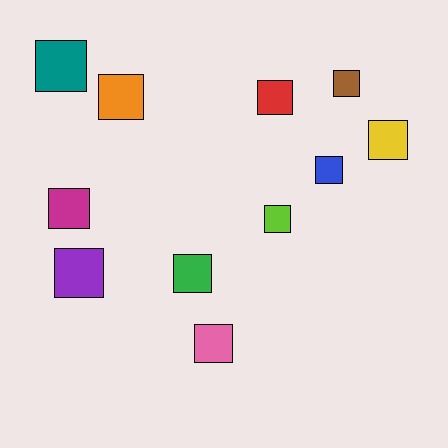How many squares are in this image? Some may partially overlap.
There are 11 squares.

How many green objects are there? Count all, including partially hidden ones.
There is 1 green object.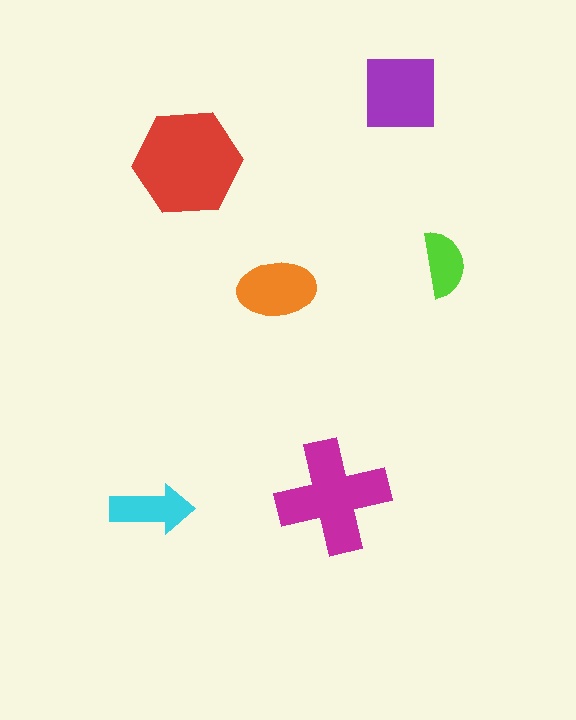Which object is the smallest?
The lime semicircle.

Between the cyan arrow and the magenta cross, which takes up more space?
The magenta cross.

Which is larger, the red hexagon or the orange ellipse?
The red hexagon.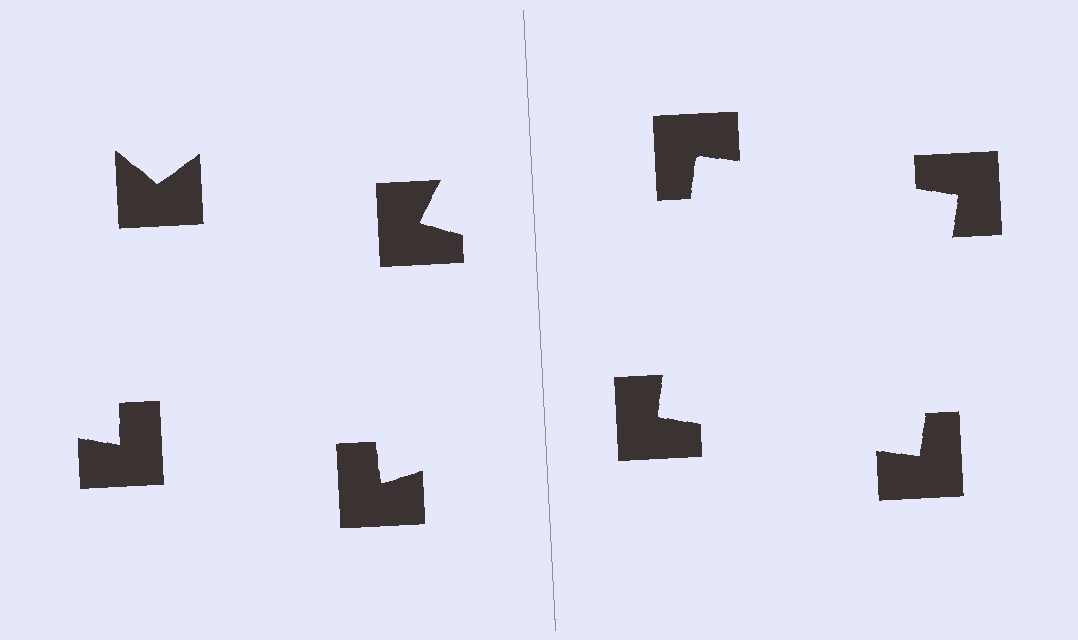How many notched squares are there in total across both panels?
8 — 4 on each side.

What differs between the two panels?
The notched squares are positioned identically on both sides; only the wedge orientations differ. On the right they align to a square; on the left they are misaligned.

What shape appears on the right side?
An illusory square.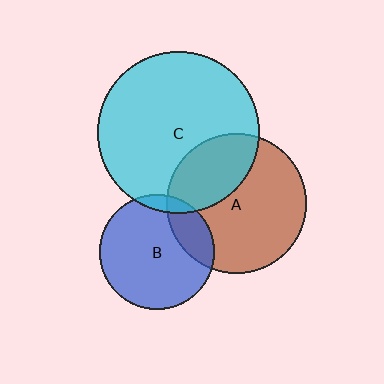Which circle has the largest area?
Circle C (cyan).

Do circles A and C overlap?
Yes.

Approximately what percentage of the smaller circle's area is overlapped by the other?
Approximately 30%.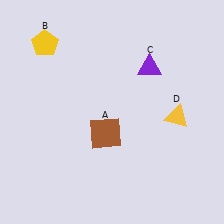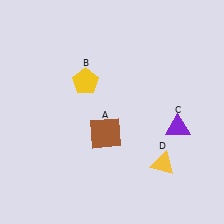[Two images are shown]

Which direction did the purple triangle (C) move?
The purple triangle (C) moved down.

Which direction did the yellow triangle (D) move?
The yellow triangle (D) moved down.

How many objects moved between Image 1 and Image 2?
3 objects moved between the two images.